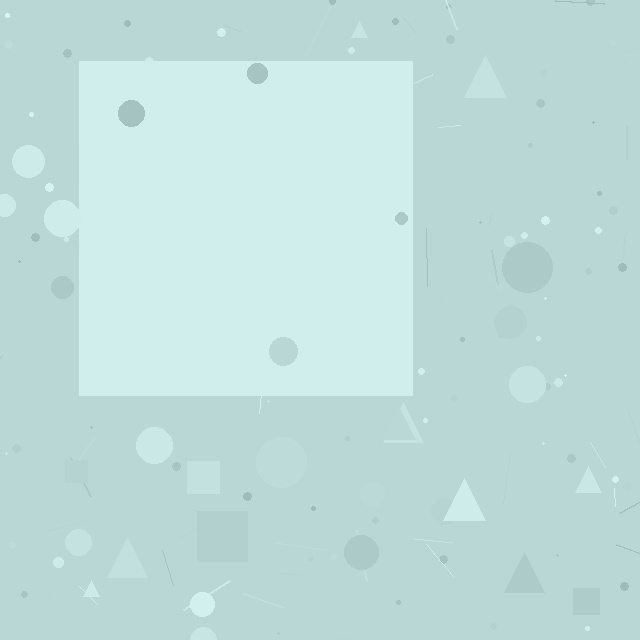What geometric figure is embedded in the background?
A square is embedded in the background.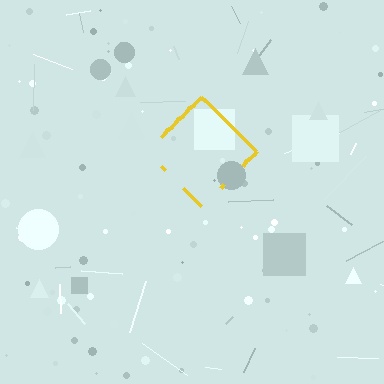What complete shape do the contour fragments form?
The contour fragments form a diamond.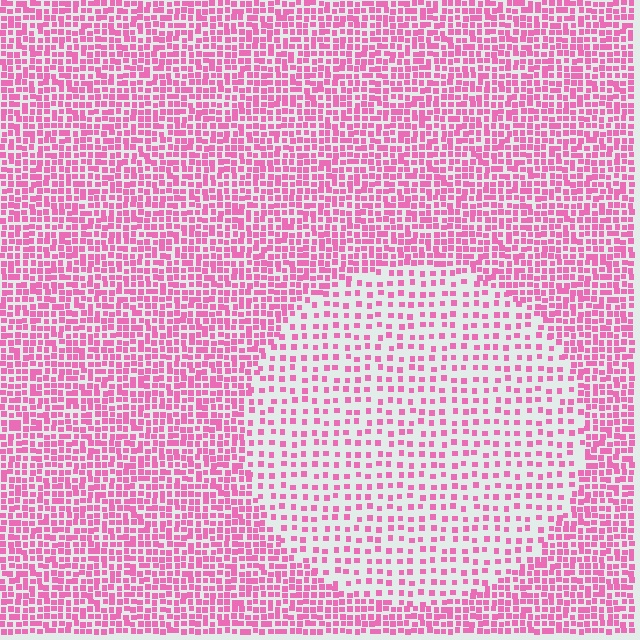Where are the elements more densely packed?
The elements are more densely packed outside the circle boundary.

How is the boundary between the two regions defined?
The boundary is defined by a change in element density (approximately 2.2x ratio). All elements are the same color, size, and shape.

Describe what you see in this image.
The image contains small pink elements arranged at two different densities. A circle-shaped region is visible where the elements are less densely packed than the surrounding area.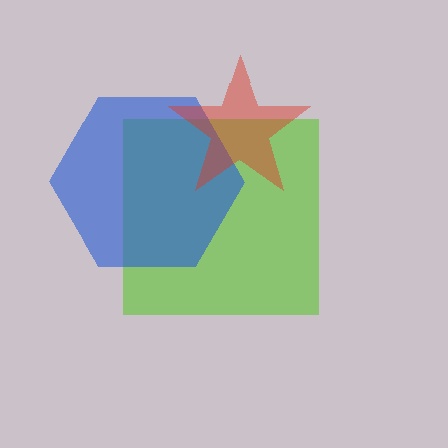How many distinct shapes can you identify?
There are 3 distinct shapes: a lime square, a blue hexagon, a red star.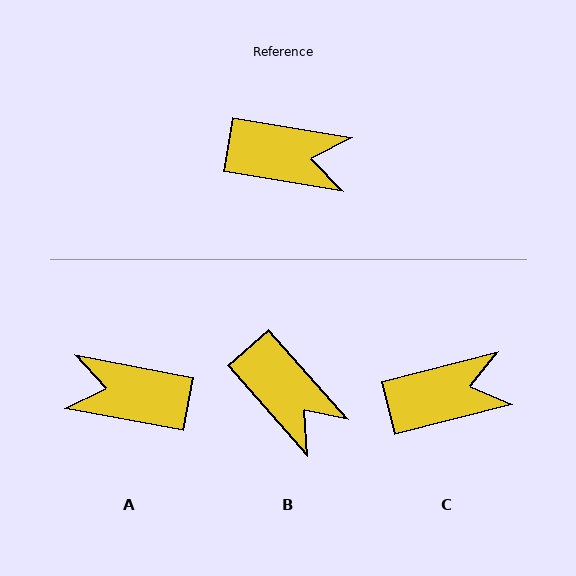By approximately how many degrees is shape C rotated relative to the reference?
Approximately 24 degrees counter-clockwise.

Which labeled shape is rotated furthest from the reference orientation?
A, about 179 degrees away.